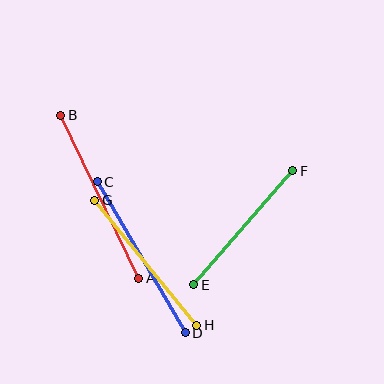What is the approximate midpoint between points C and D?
The midpoint is at approximately (141, 257) pixels.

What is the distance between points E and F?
The distance is approximately 151 pixels.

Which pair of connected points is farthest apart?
Points A and B are farthest apart.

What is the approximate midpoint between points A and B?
The midpoint is at approximately (100, 197) pixels.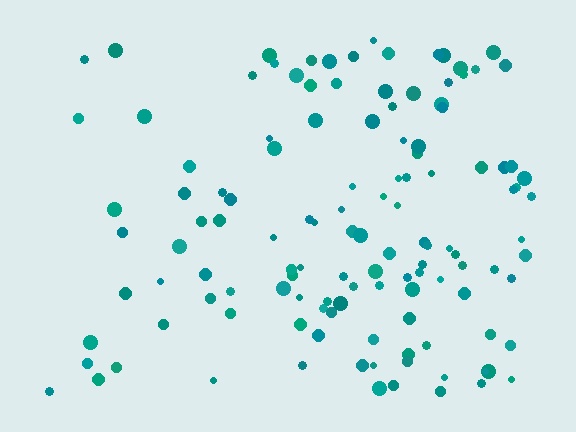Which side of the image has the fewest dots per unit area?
The left.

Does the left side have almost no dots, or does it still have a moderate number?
Still a moderate number, just noticeably fewer than the right.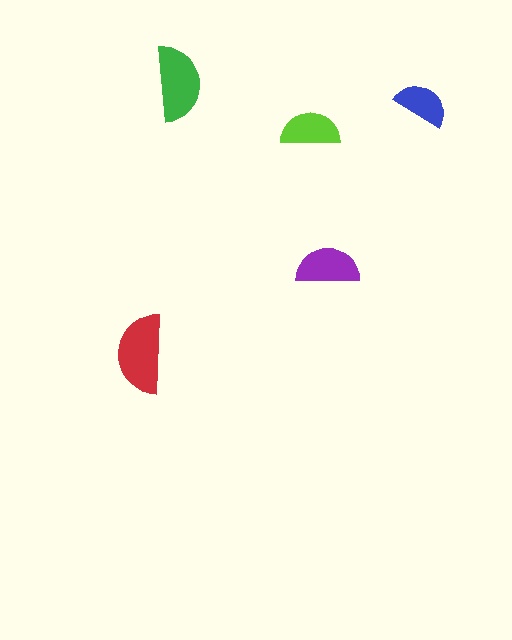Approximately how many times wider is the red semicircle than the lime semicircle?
About 1.5 times wider.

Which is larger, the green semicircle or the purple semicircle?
The green one.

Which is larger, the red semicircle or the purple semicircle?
The red one.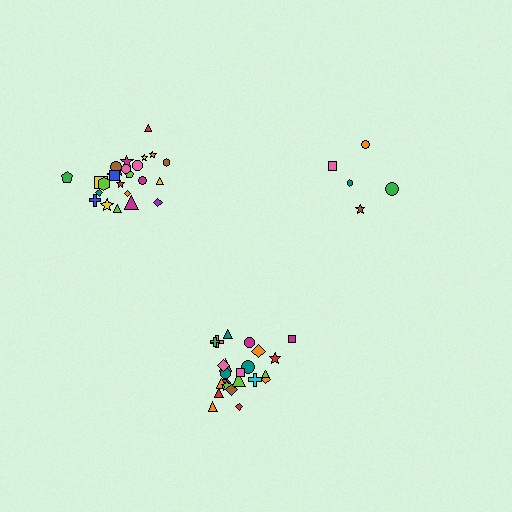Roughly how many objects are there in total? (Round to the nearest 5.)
Roughly 55 objects in total.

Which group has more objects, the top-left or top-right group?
The top-left group.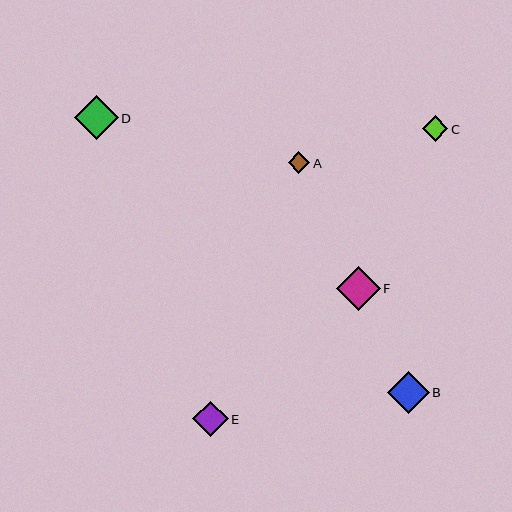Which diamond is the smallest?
Diamond A is the smallest with a size of approximately 22 pixels.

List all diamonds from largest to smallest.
From largest to smallest: D, F, B, E, C, A.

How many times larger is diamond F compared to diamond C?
Diamond F is approximately 1.7 times the size of diamond C.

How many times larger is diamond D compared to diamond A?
Diamond D is approximately 2.1 times the size of diamond A.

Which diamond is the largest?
Diamond D is the largest with a size of approximately 44 pixels.